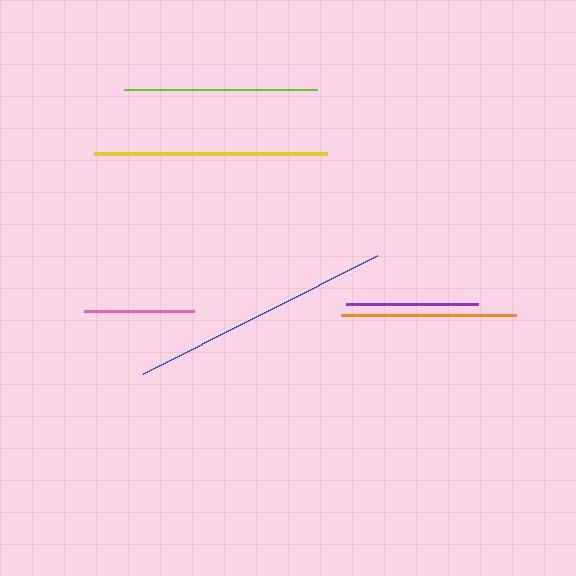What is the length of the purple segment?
The purple segment is approximately 132 pixels long.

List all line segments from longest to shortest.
From longest to shortest: blue, yellow, lime, orange, purple, pink.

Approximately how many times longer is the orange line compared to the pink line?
The orange line is approximately 1.6 times the length of the pink line.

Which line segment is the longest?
The blue line is the longest at approximately 262 pixels.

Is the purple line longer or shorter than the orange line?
The orange line is longer than the purple line.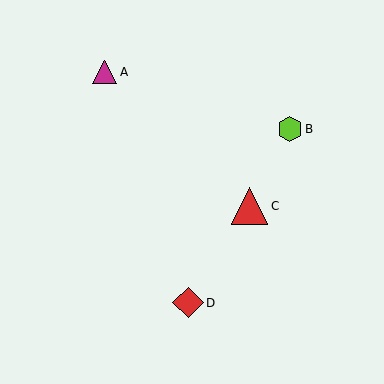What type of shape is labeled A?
Shape A is a magenta triangle.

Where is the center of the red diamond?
The center of the red diamond is at (188, 303).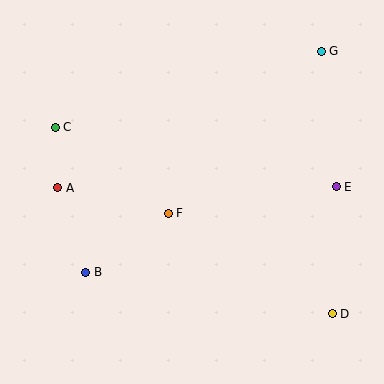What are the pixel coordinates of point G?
Point G is at (321, 51).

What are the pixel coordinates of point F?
Point F is at (168, 213).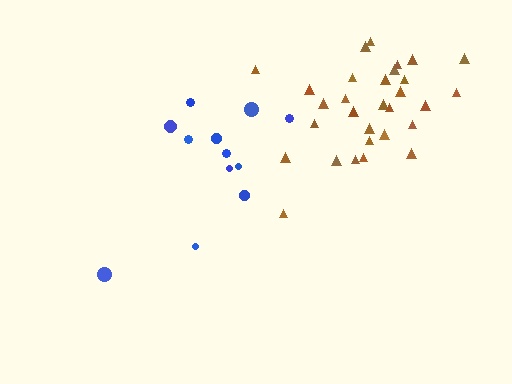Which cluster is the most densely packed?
Brown.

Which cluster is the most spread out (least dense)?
Blue.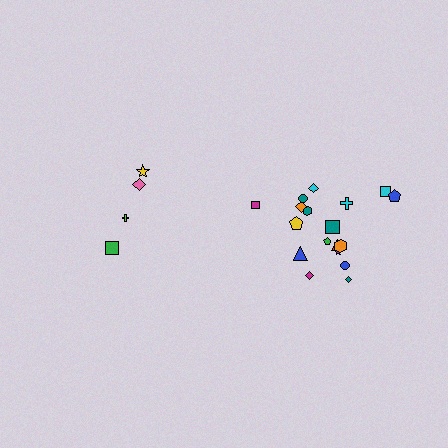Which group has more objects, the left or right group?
The right group.